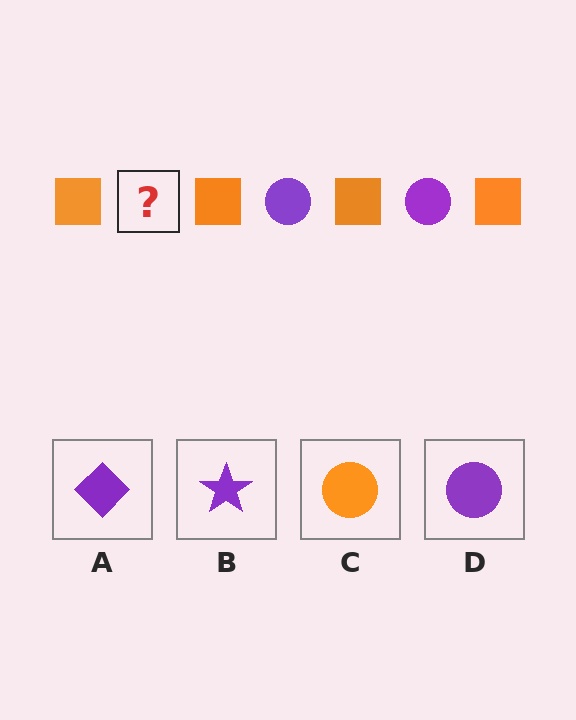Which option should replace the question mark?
Option D.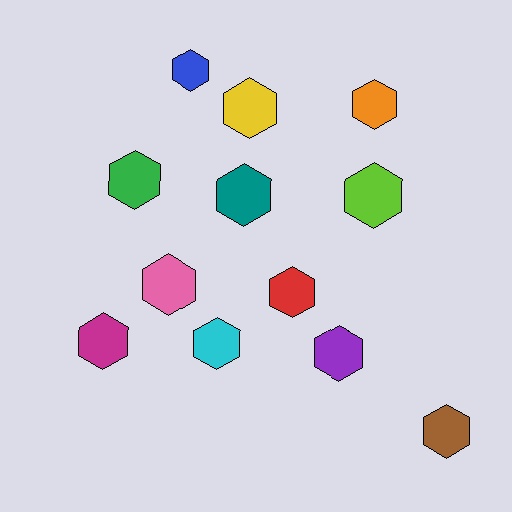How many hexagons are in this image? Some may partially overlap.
There are 12 hexagons.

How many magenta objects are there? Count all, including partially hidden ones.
There is 1 magenta object.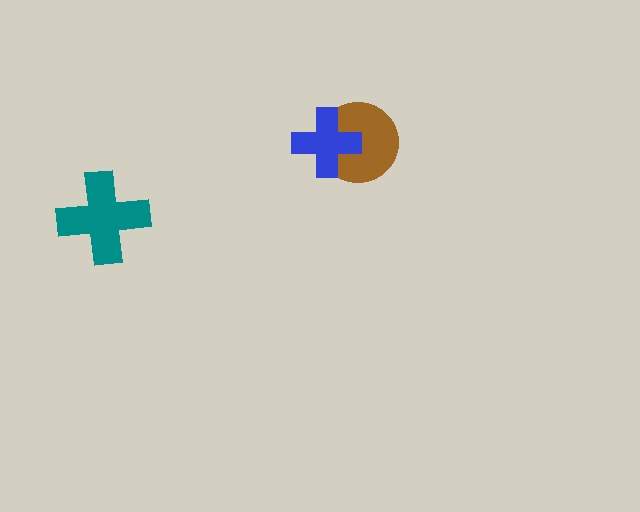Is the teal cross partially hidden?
No, no other shape covers it.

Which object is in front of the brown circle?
The blue cross is in front of the brown circle.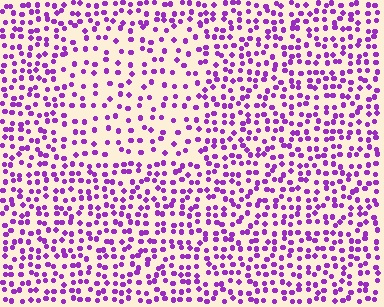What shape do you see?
I see a rectangle.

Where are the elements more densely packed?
The elements are more densely packed outside the rectangle boundary.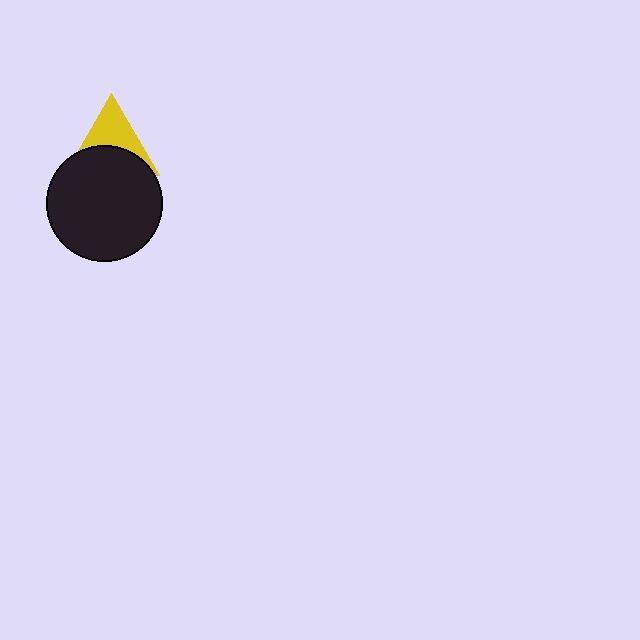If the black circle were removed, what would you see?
You would see the complete yellow triangle.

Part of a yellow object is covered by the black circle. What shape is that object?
It is a triangle.